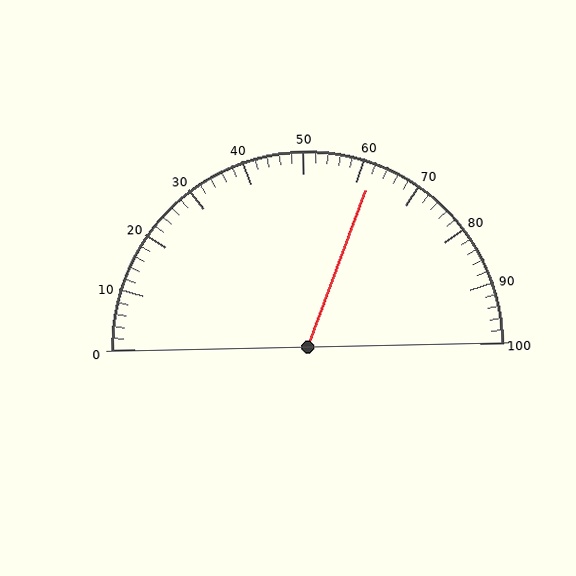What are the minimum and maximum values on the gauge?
The gauge ranges from 0 to 100.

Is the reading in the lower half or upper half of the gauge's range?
The reading is in the upper half of the range (0 to 100).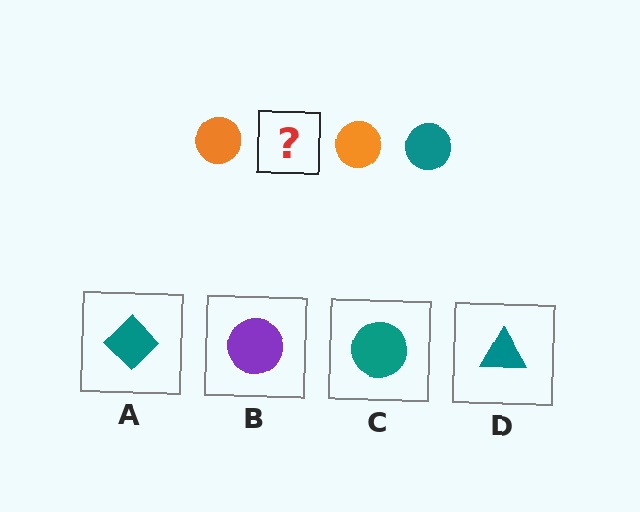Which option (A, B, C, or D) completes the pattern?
C.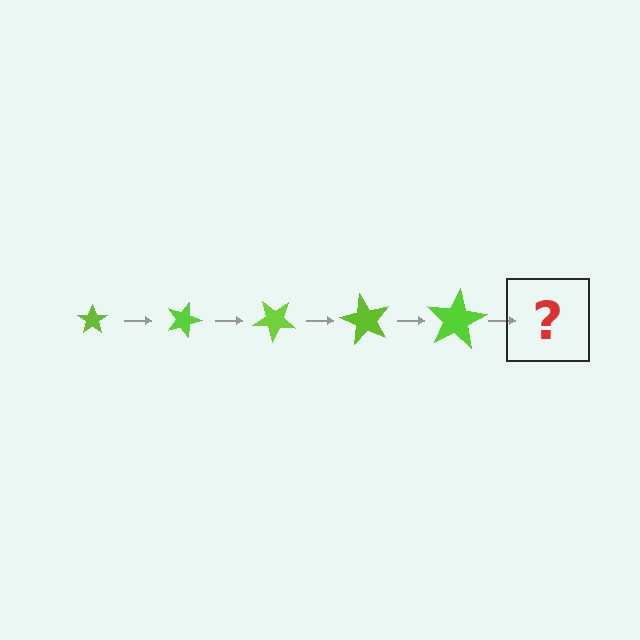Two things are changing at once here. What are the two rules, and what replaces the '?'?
The two rules are that the star grows larger each step and it rotates 20 degrees each step. The '?' should be a star, larger than the previous one and rotated 100 degrees from the start.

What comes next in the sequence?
The next element should be a star, larger than the previous one and rotated 100 degrees from the start.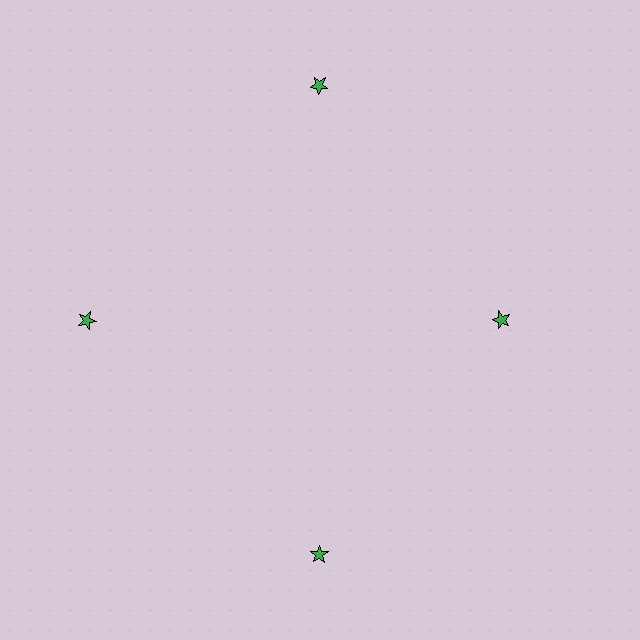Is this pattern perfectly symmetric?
No. The 4 green stars are arranged in a ring, but one element near the 3 o'clock position is pulled inward toward the center, breaking the 4-fold rotational symmetry.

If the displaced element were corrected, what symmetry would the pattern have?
It would have 4-fold rotational symmetry — the pattern would map onto itself every 90 degrees.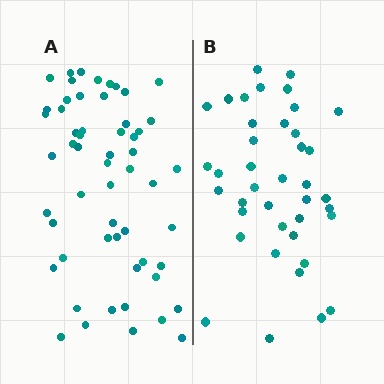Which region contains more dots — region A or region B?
Region A (the left region) has more dots.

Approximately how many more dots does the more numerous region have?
Region A has approximately 15 more dots than region B.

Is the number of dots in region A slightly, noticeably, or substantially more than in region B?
Region A has noticeably more, but not dramatically so. The ratio is roughly 1.4 to 1.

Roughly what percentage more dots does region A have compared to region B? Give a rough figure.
About 40% more.